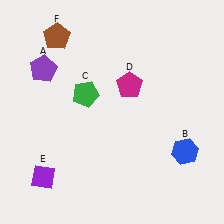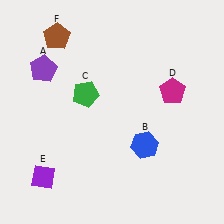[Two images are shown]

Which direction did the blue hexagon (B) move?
The blue hexagon (B) moved left.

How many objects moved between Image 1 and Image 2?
2 objects moved between the two images.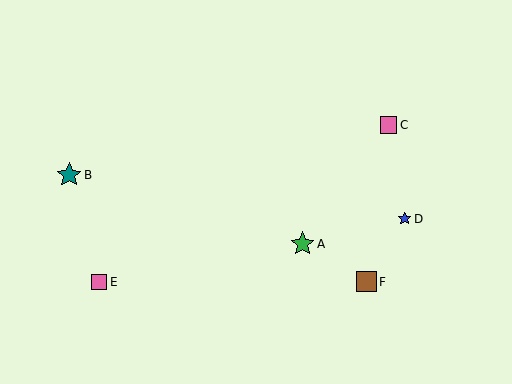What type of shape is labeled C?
Shape C is a pink square.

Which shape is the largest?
The teal star (labeled B) is the largest.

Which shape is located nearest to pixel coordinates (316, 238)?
The green star (labeled A) at (302, 244) is nearest to that location.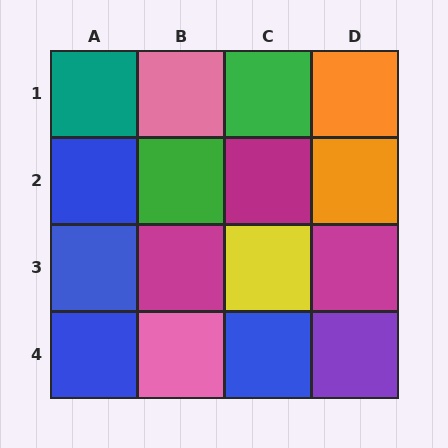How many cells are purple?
1 cell is purple.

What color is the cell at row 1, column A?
Teal.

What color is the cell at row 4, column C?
Blue.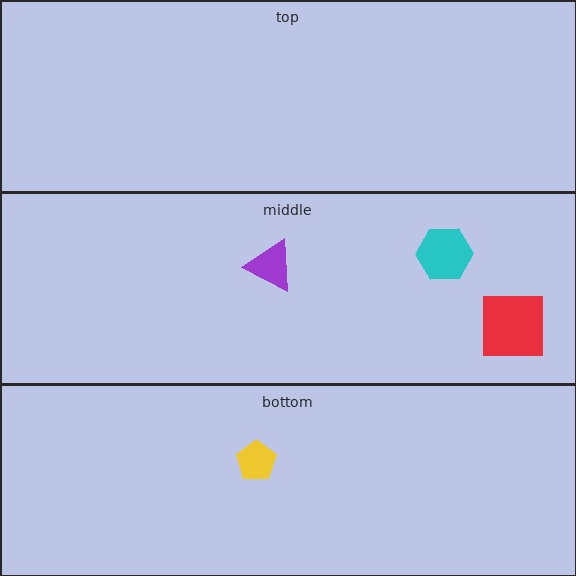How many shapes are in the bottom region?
1.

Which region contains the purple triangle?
The middle region.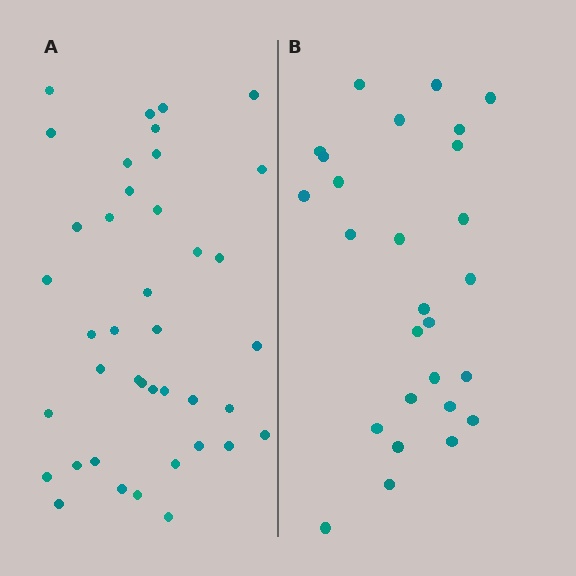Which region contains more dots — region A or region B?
Region A (the left region) has more dots.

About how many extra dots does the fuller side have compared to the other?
Region A has approximately 15 more dots than region B.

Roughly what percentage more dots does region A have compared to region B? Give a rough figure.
About 50% more.